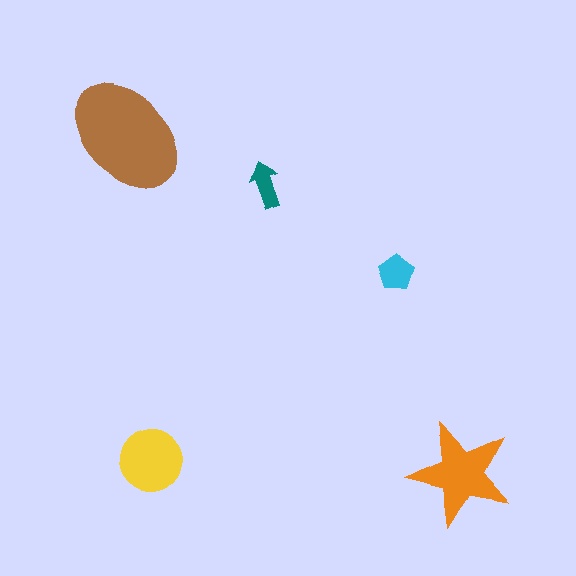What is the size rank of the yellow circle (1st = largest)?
3rd.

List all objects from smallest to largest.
The teal arrow, the cyan pentagon, the yellow circle, the orange star, the brown ellipse.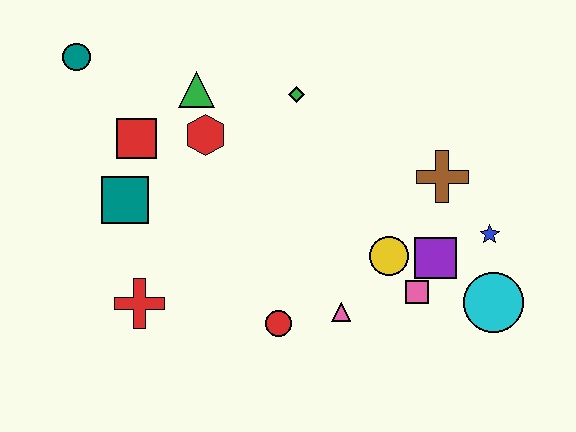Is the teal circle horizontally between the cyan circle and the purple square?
No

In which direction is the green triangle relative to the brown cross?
The green triangle is to the left of the brown cross.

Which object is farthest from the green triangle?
The cyan circle is farthest from the green triangle.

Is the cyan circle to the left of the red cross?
No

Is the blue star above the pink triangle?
Yes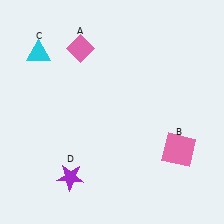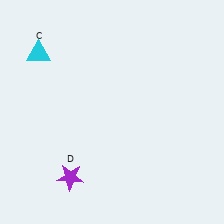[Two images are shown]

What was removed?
The pink diamond (A), the pink square (B) were removed in Image 2.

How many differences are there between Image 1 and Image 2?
There are 2 differences between the two images.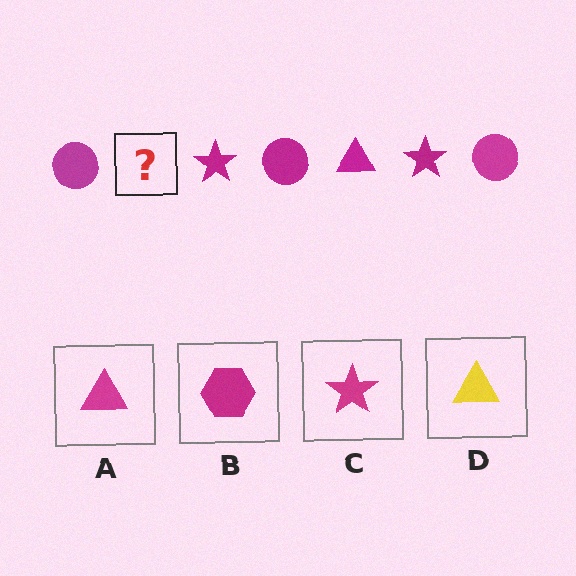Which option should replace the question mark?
Option A.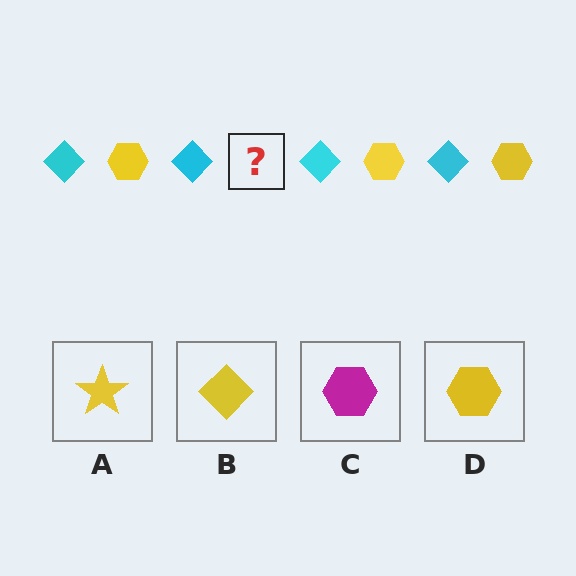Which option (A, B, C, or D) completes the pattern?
D.